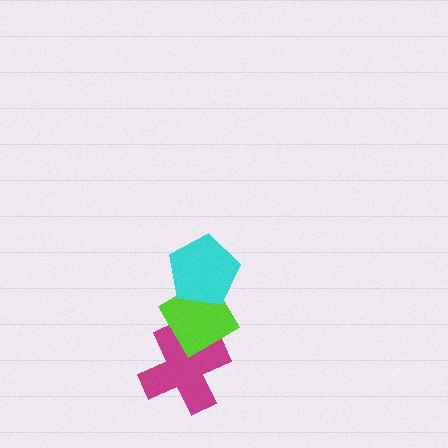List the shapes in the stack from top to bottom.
From top to bottom: the cyan pentagon, the lime diamond, the magenta cross.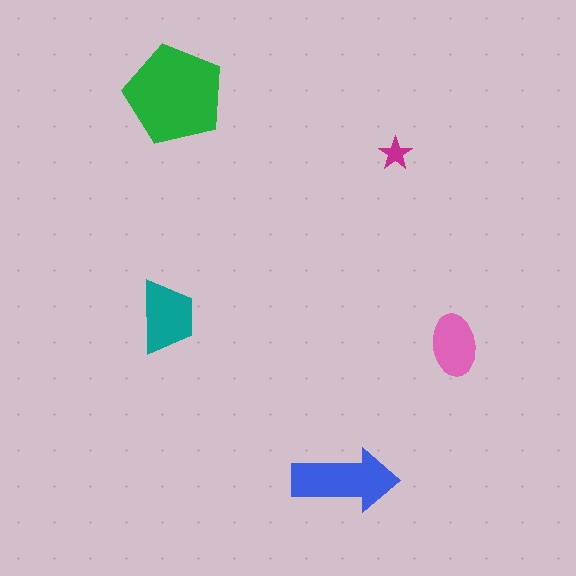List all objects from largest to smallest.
The green pentagon, the blue arrow, the teal trapezoid, the pink ellipse, the magenta star.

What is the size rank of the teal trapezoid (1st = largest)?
3rd.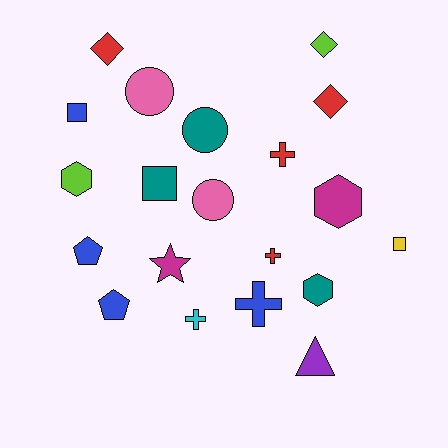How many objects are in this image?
There are 20 objects.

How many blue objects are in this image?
There are 4 blue objects.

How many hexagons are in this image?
There are 3 hexagons.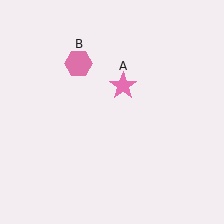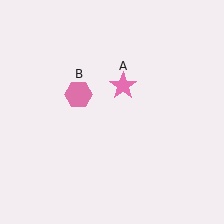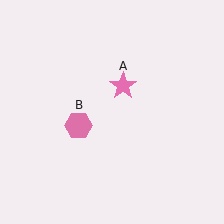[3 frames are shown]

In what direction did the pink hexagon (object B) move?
The pink hexagon (object B) moved down.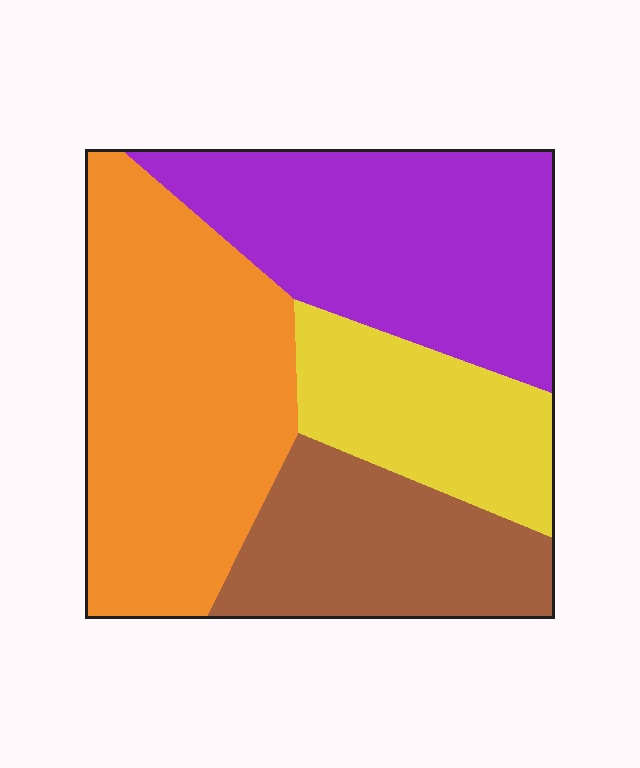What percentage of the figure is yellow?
Yellow covers 16% of the figure.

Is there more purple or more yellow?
Purple.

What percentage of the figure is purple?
Purple takes up between a sixth and a third of the figure.